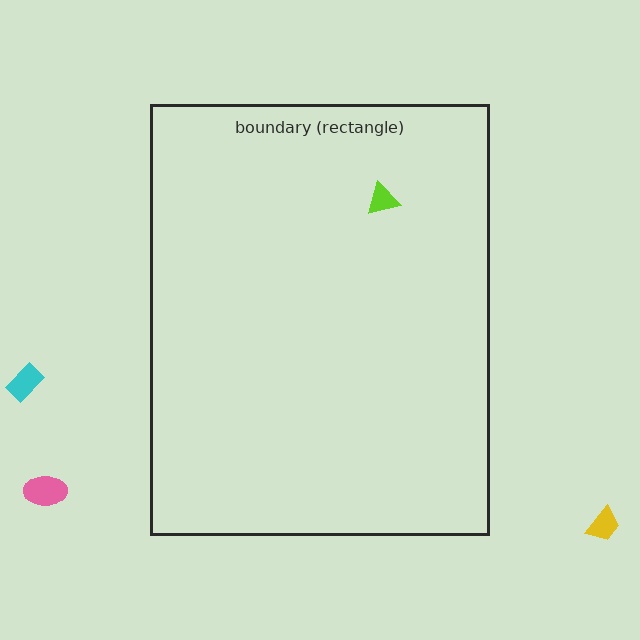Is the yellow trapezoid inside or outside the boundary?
Outside.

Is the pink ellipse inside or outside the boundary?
Outside.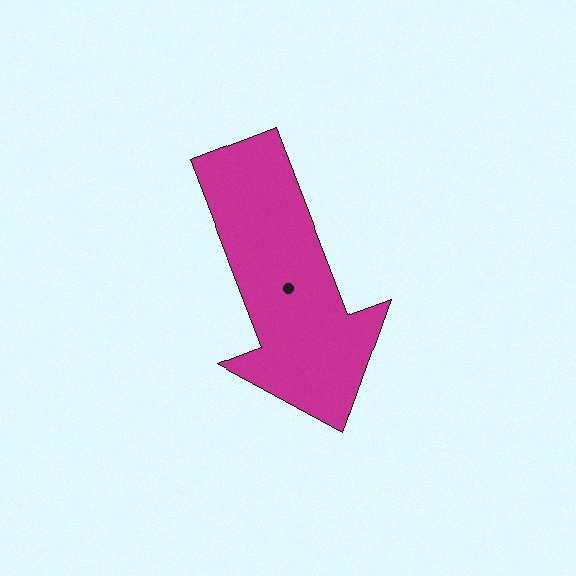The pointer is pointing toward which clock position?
Roughly 5 o'clock.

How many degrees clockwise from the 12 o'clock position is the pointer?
Approximately 159 degrees.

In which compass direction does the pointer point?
South.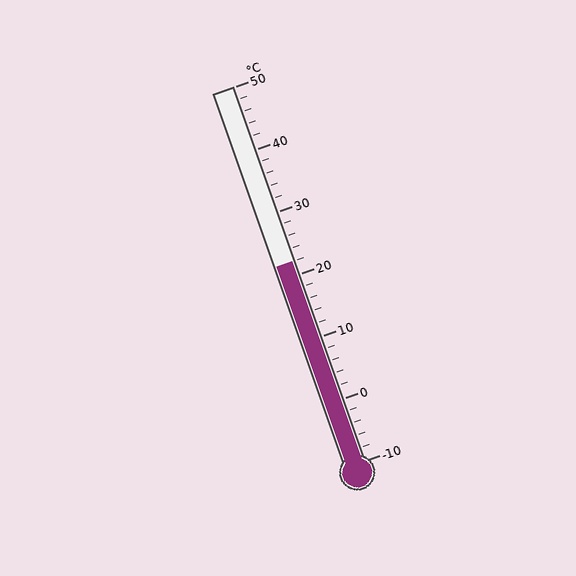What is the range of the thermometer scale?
The thermometer scale ranges from -10°C to 50°C.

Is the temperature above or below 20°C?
The temperature is above 20°C.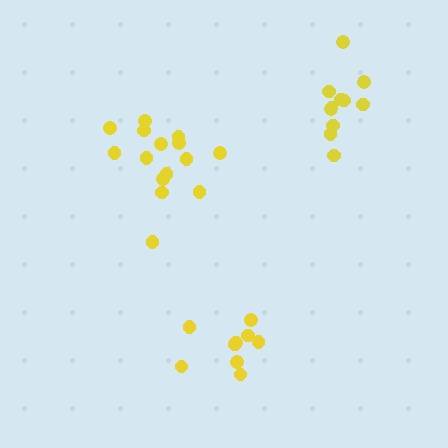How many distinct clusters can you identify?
There are 3 distinct clusters.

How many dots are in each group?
Group 1: 15 dots, Group 2: 11 dots, Group 3: 9 dots (35 total).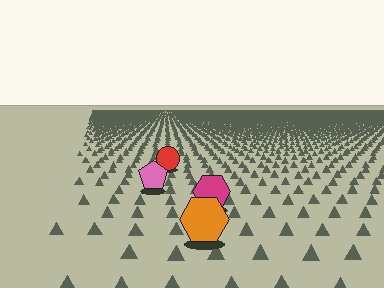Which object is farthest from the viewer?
The red circle is farthest from the viewer. It appears smaller and the ground texture around it is denser.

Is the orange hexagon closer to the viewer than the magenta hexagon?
Yes. The orange hexagon is closer — you can tell from the texture gradient: the ground texture is coarser near it.